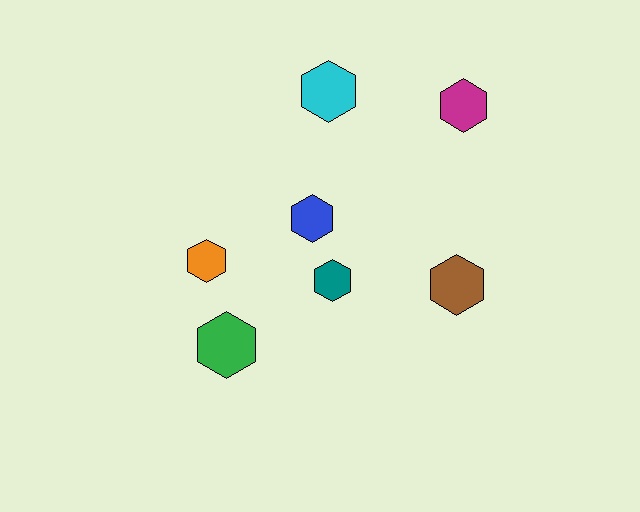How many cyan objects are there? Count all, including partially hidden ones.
There is 1 cyan object.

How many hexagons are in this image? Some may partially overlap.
There are 7 hexagons.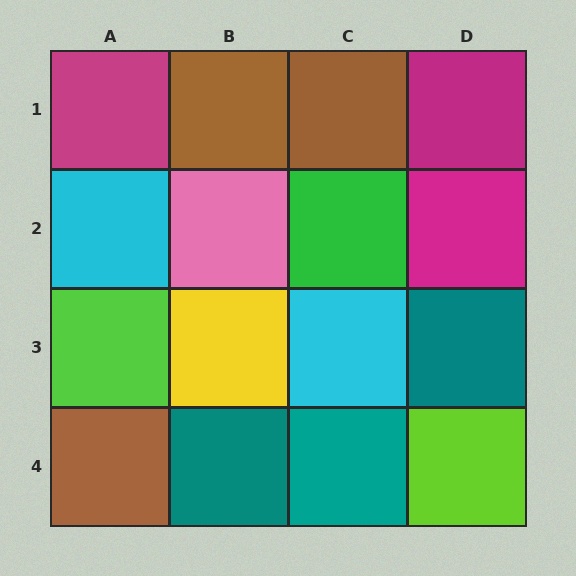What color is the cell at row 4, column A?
Brown.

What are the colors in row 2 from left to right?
Cyan, pink, green, magenta.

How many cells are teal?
3 cells are teal.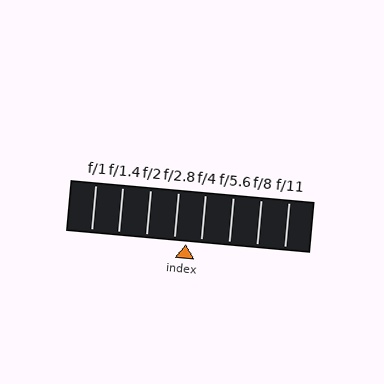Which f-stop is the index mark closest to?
The index mark is closest to f/2.8.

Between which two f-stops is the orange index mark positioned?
The index mark is between f/2.8 and f/4.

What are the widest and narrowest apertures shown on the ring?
The widest aperture shown is f/1 and the narrowest is f/11.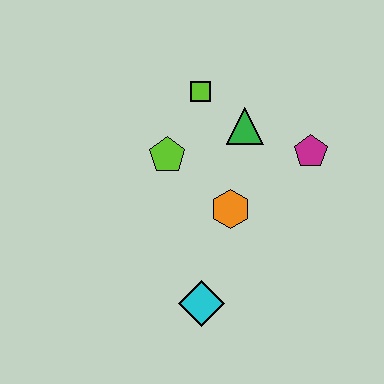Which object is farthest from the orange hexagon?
The lime square is farthest from the orange hexagon.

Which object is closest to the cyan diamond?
The orange hexagon is closest to the cyan diamond.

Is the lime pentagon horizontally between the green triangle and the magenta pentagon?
No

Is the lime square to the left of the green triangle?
Yes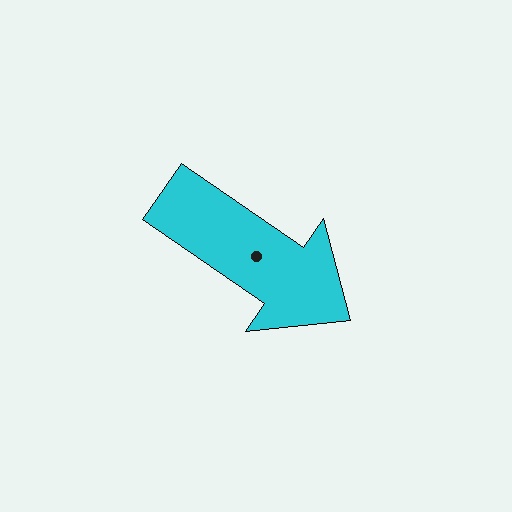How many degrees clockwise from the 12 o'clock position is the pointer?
Approximately 124 degrees.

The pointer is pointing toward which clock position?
Roughly 4 o'clock.